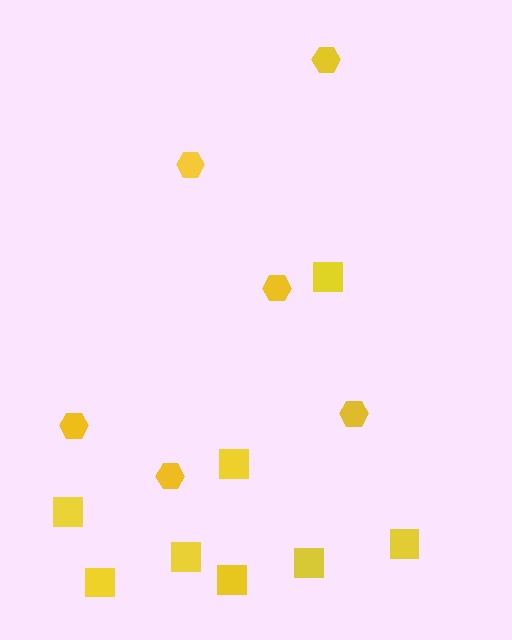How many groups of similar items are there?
There are 2 groups: one group of hexagons (6) and one group of squares (8).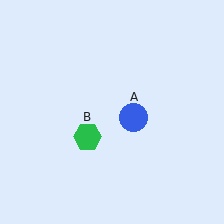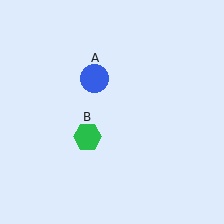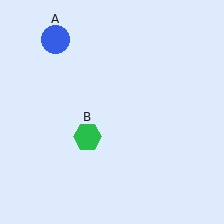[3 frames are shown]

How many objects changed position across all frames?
1 object changed position: blue circle (object A).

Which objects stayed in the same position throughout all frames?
Green hexagon (object B) remained stationary.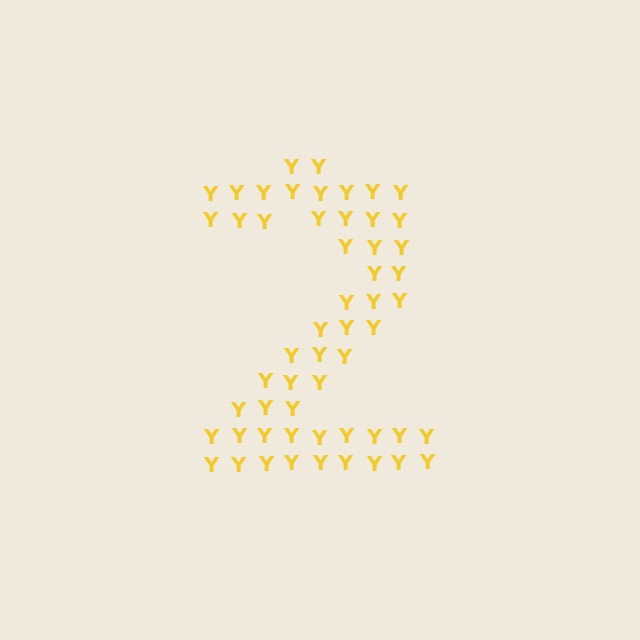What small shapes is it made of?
It is made of small letter Y's.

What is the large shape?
The large shape is the digit 2.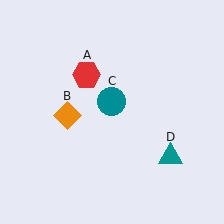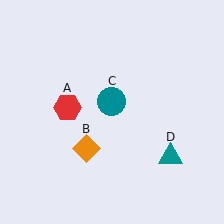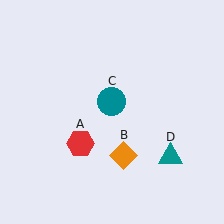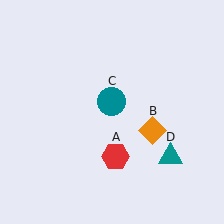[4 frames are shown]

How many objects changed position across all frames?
2 objects changed position: red hexagon (object A), orange diamond (object B).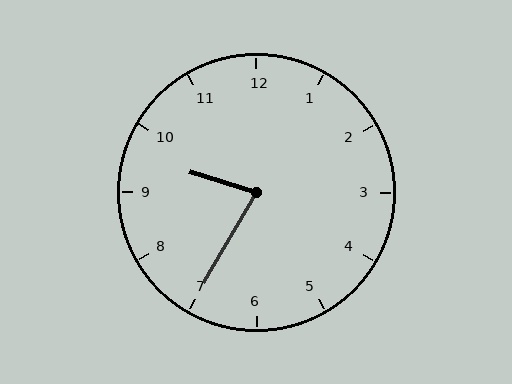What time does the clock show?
9:35.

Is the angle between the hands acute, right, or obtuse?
It is acute.